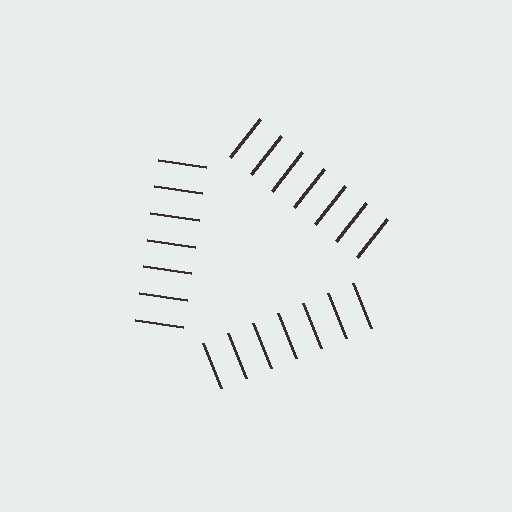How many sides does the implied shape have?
3 sides — the line-ends trace a triangle.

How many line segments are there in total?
21 — 7 along each of the 3 edges.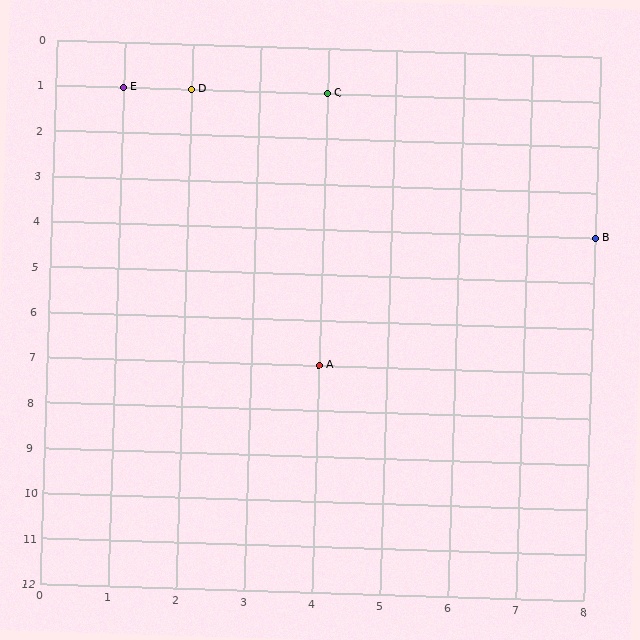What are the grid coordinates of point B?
Point B is at grid coordinates (8, 4).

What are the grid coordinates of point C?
Point C is at grid coordinates (4, 1).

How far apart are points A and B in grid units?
Points A and B are 4 columns and 3 rows apart (about 5.0 grid units diagonally).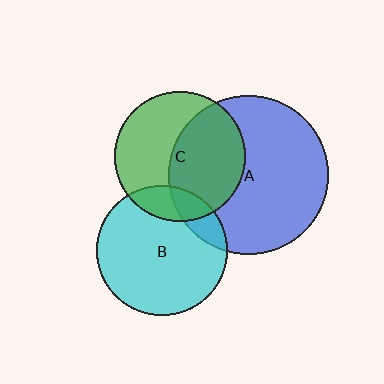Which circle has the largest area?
Circle A (blue).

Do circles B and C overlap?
Yes.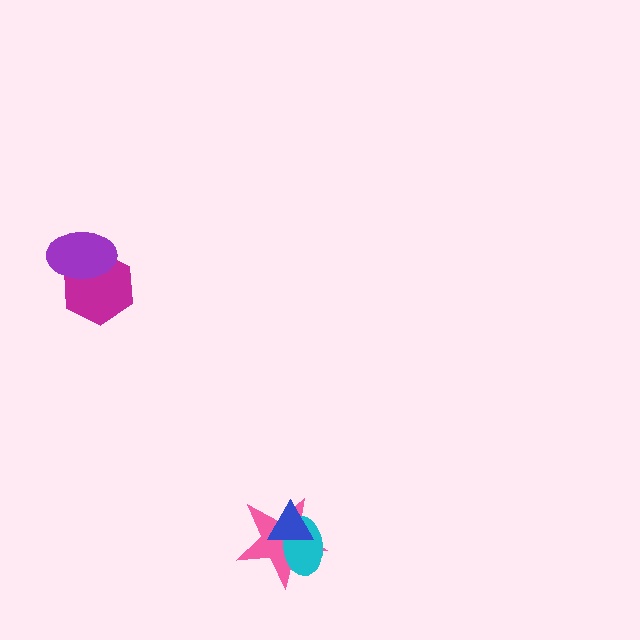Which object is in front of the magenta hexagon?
The purple ellipse is in front of the magenta hexagon.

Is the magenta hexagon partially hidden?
Yes, it is partially covered by another shape.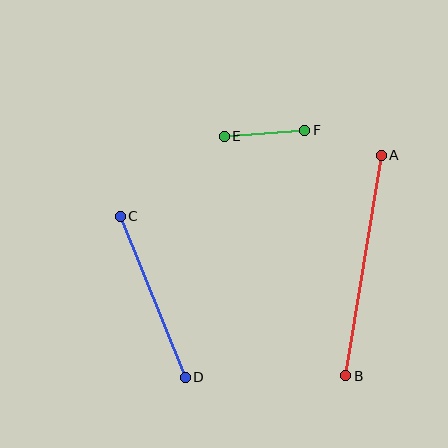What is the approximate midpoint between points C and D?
The midpoint is at approximately (153, 297) pixels.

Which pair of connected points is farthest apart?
Points A and B are farthest apart.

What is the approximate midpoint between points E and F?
The midpoint is at approximately (264, 133) pixels.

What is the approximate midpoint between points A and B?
The midpoint is at approximately (363, 265) pixels.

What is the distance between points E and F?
The distance is approximately 81 pixels.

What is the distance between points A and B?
The distance is approximately 223 pixels.